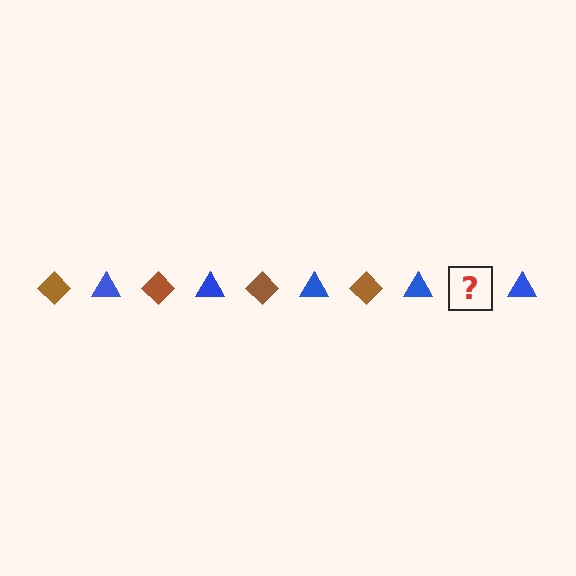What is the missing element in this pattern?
The missing element is a brown diamond.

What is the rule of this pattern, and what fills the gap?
The rule is that the pattern alternates between brown diamond and blue triangle. The gap should be filled with a brown diamond.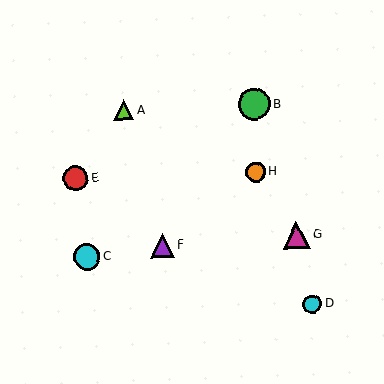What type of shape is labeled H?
Shape H is an orange circle.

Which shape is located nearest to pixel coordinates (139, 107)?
The lime triangle (labeled A) at (124, 110) is nearest to that location.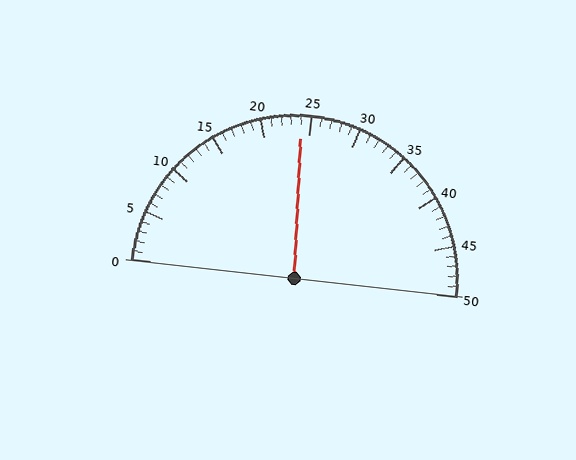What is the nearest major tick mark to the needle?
The nearest major tick mark is 25.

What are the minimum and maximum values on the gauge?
The gauge ranges from 0 to 50.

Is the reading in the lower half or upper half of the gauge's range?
The reading is in the lower half of the range (0 to 50).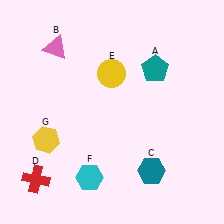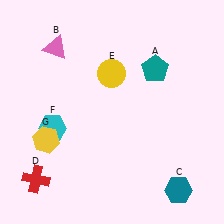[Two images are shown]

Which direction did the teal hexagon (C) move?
The teal hexagon (C) moved right.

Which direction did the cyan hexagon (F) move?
The cyan hexagon (F) moved up.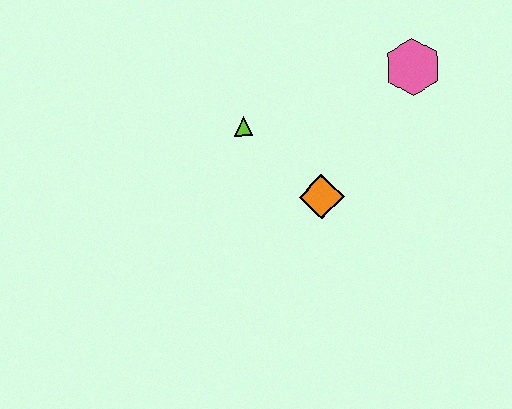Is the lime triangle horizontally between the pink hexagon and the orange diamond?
No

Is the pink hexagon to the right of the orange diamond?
Yes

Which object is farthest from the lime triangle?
The pink hexagon is farthest from the lime triangle.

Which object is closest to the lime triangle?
The orange diamond is closest to the lime triangle.